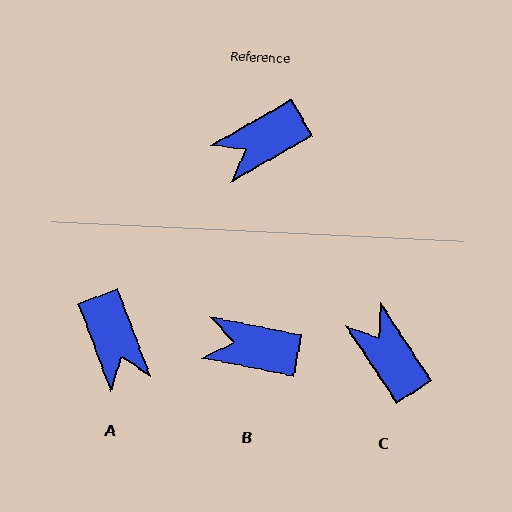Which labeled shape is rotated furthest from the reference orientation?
C, about 86 degrees away.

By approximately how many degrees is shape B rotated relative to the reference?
Approximately 41 degrees clockwise.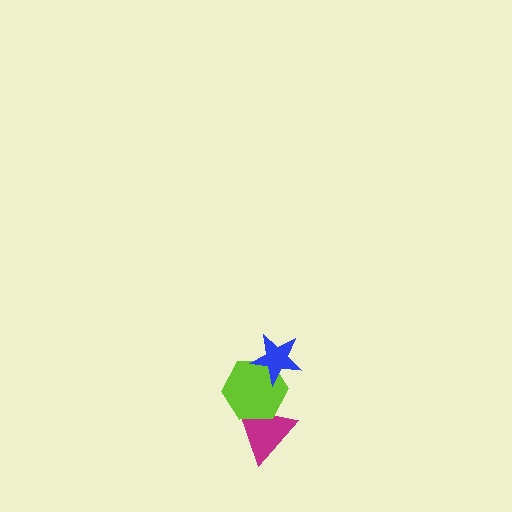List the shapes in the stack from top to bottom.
From top to bottom: the blue star, the lime hexagon, the magenta triangle.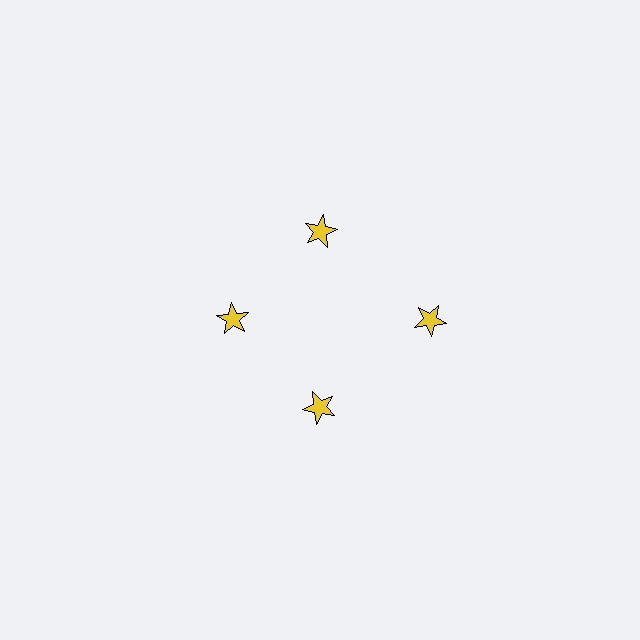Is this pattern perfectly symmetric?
No. The 4 yellow stars are arranged in a ring, but one element near the 3 o'clock position is pushed outward from the center, breaking the 4-fold rotational symmetry.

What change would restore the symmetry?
The symmetry would be restored by moving it inward, back onto the ring so that all 4 stars sit at equal angles and equal distance from the center.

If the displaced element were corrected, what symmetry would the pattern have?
It would have 4-fold rotational symmetry — the pattern would map onto itself every 90 degrees.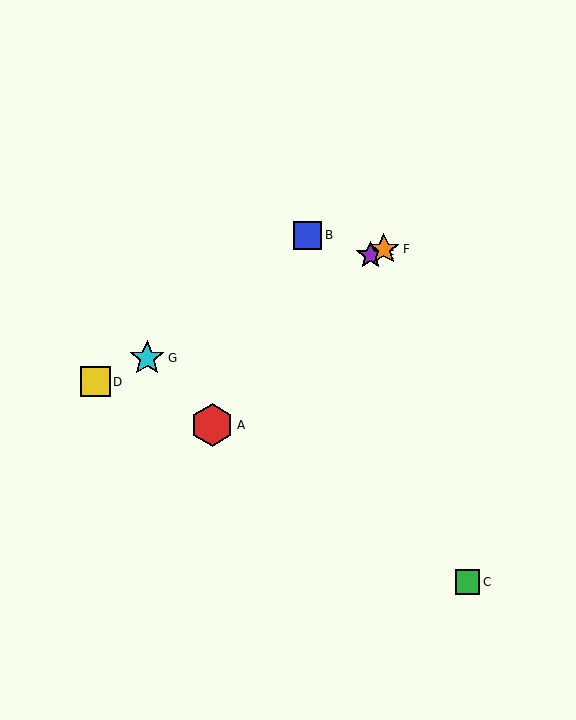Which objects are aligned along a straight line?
Objects D, E, F, G are aligned along a straight line.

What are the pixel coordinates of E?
Object E is at (370, 255).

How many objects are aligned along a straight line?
4 objects (D, E, F, G) are aligned along a straight line.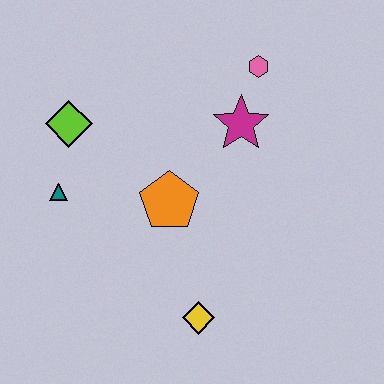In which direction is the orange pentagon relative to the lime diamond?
The orange pentagon is to the right of the lime diamond.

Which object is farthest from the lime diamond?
The yellow diamond is farthest from the lime diamond.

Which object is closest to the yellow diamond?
The orange pentagon is closest to the yellow diamond.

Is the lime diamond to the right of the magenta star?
No